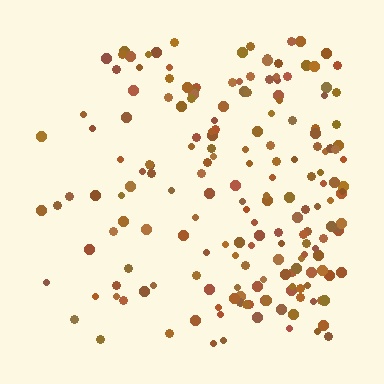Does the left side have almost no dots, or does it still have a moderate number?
Still a moderate number, just noticeably fewer than the right.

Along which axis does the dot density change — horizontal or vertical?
Horizontal.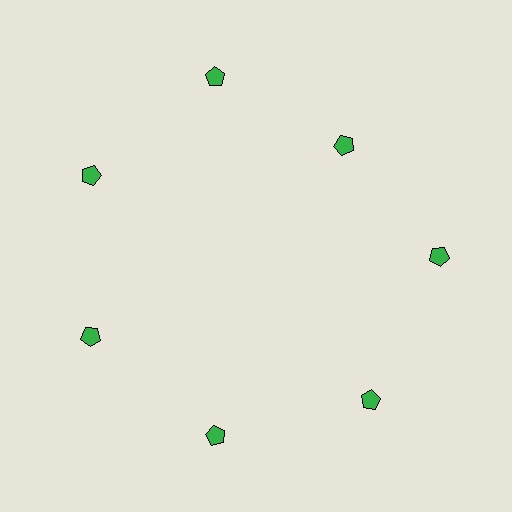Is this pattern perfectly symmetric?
No. The 7 green pentagons are arranged in a ring, but one element near the 1 o'clock position is pulled inward toward the center, breaking the 7-fold rotational symmetry.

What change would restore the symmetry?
The symmetry would be restored by moving it outward, back onto the ring so that all 7 pentagons sit at equal angles and equal distance from the center.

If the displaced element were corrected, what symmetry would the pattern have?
It would have 7-fold rotational symmetry — the pattern would map onto itself every 51 degrees.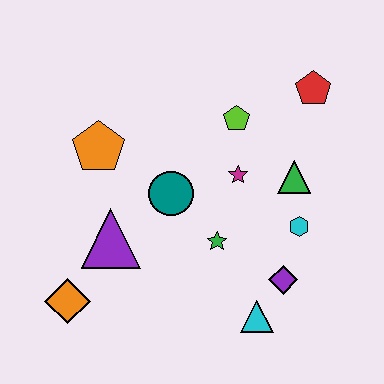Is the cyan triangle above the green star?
No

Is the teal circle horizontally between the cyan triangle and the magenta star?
No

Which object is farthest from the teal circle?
The red pentagon is farthest from the teal circle.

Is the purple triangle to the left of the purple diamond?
Yes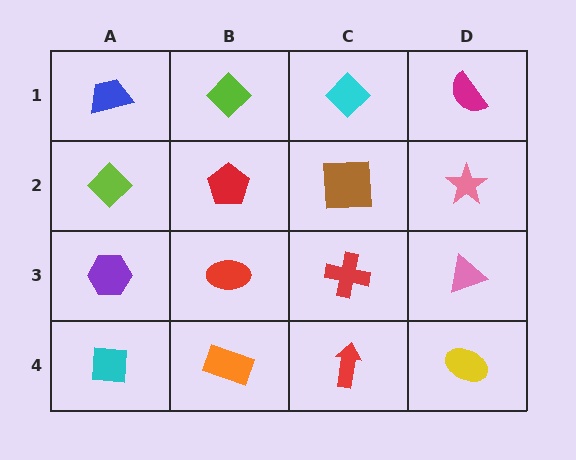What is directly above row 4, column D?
A pink triangle.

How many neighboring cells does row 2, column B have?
4.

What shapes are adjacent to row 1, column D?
A pink star (row 2, column D), a cyan diamond (row 1, column C).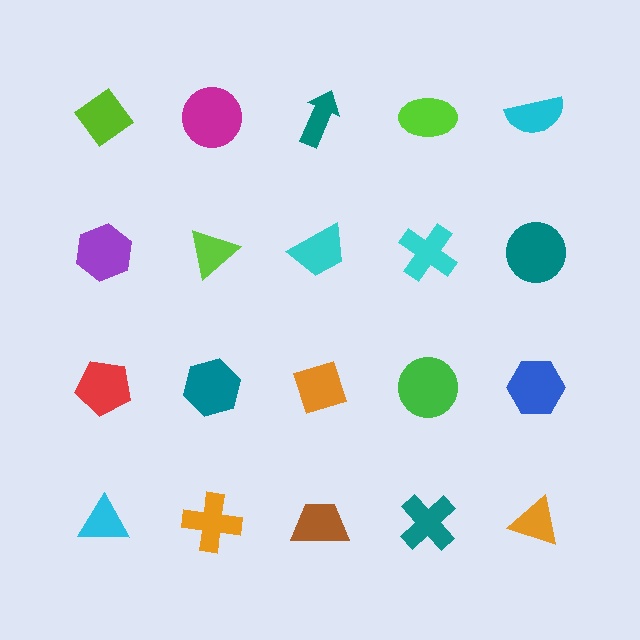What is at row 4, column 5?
An orange triangle.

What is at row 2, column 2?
A lime triangle.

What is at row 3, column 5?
A blue hexagon.